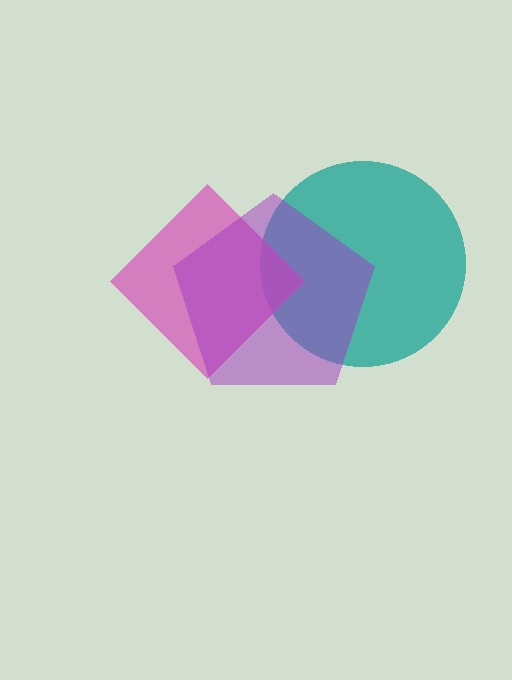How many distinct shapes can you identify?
There are 3 distinct shapes: a teal circle, a pink diamond, a purple pentagon.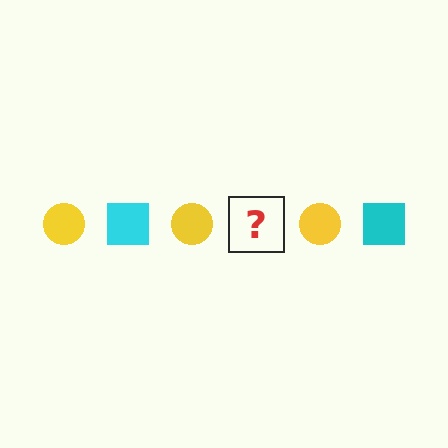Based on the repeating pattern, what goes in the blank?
The blank should be a cyan square.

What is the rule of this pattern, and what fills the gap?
The rule is that the pattern alternates between yellow circle and cyan square. The gap should be filled with a cyan square.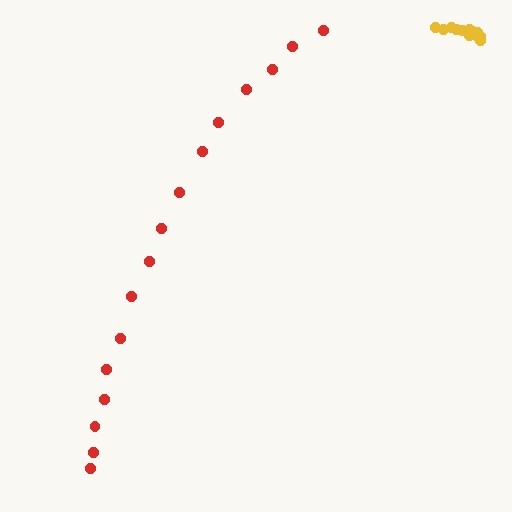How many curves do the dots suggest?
There are 2 distinct paths.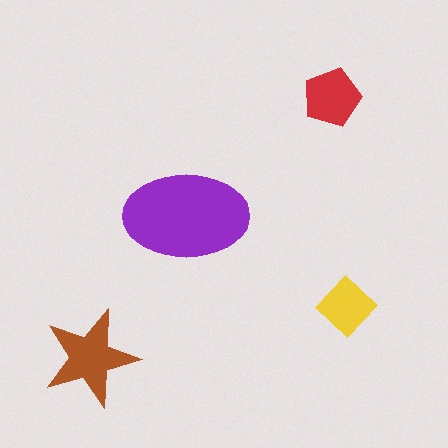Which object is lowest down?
The brown star is bottommost.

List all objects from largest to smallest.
The purple ellipse, the brown star, the red pentagon, the yellow diamond.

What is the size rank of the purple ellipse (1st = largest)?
1st.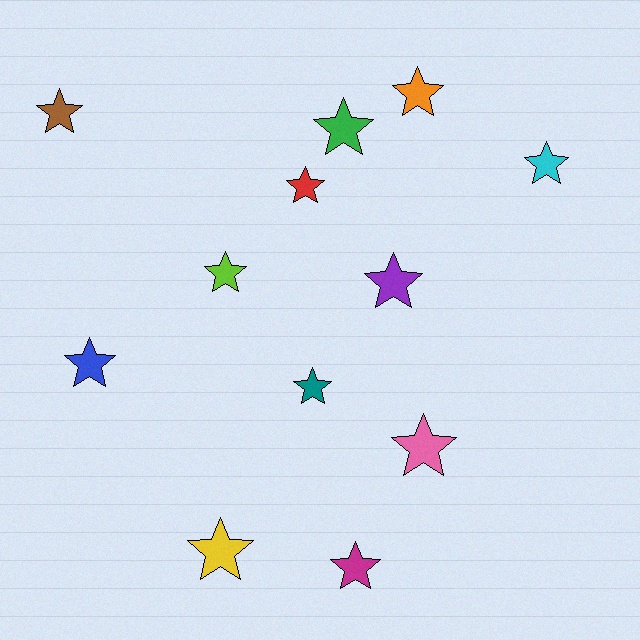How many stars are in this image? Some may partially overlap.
There are 12 stars.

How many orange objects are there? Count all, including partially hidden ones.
There is 1 orange object.